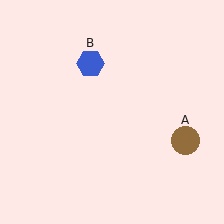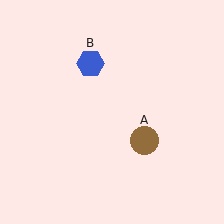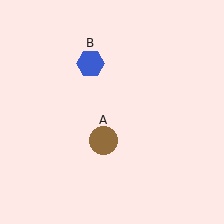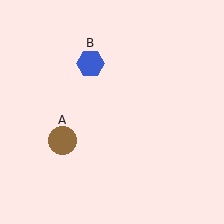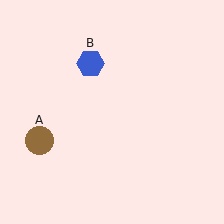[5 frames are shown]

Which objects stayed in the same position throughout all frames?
Blue hexagon (object B) remained stationary.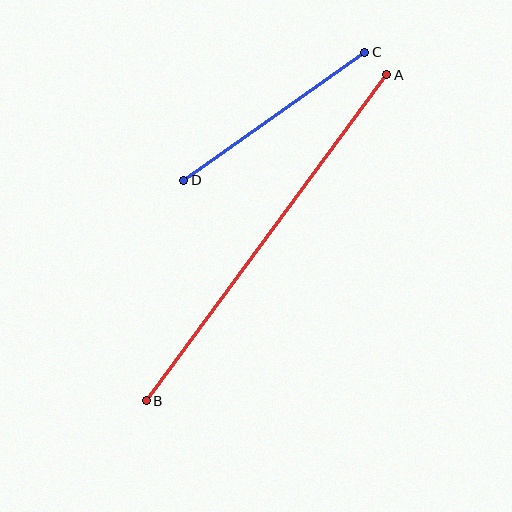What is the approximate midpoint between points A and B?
The midpoint is at approximately (266, 238) pixels.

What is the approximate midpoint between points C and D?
The midpoint is at approximately (274, 116) pixels.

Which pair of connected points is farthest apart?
Points A and B are farthest apart.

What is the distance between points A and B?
The distance is approximately 405 pixels.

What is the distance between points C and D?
The distance is approximately 222 pixels.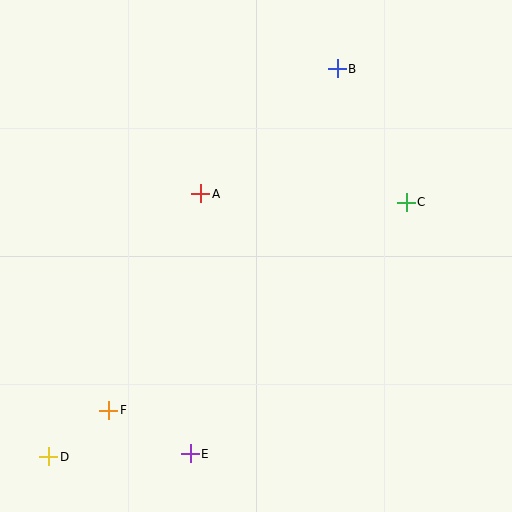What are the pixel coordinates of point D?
Point D is at (49, 457).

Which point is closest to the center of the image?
Point A at (201, 194) is closest to the center.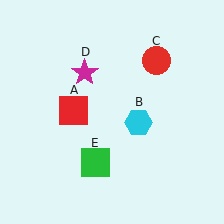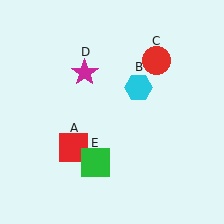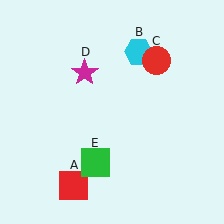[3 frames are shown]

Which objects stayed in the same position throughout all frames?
Red circle (object C) and magenta star (object D) and green square (object E) remained stationary.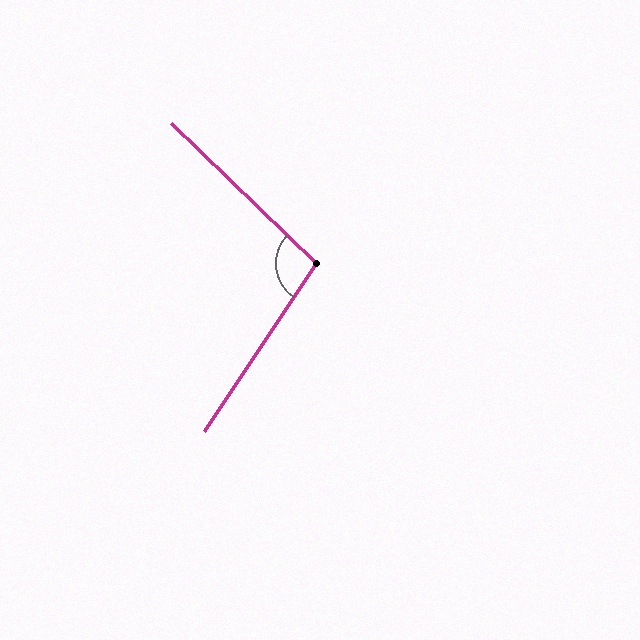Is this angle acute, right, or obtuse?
It is obtuse.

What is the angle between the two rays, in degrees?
Approximately 100 degrees.